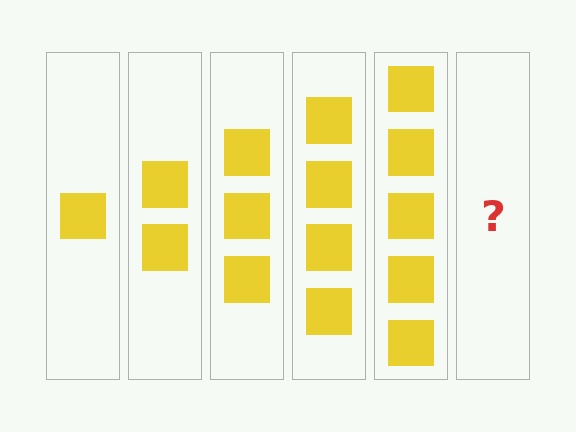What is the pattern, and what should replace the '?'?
The pattern is that each step adds one more square. The '?' should be 6 squares.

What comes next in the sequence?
The next element should be 6 squares.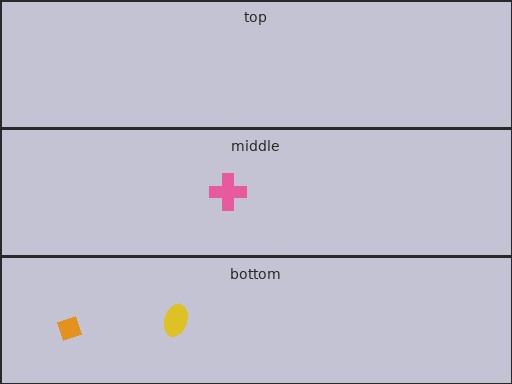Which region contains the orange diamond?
The bottom region.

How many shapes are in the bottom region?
2.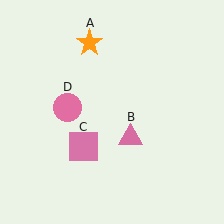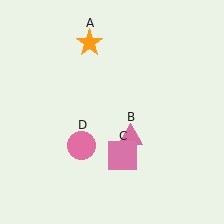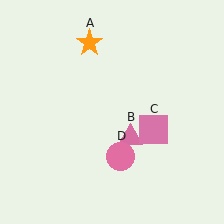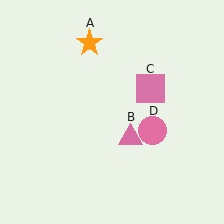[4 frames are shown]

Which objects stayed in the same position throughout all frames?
Orange star (object A) and pink triangle (object B) remained stationary.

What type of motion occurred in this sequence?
The pink square (object C), pink circle (object D) rotated counterclockwise around the center of the scene.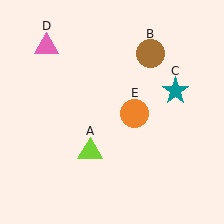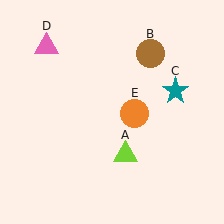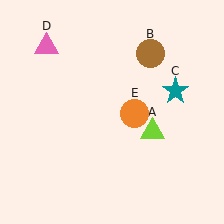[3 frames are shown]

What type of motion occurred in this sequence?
The lime triangle (object A) rotated counterclockwise around the center of the scene.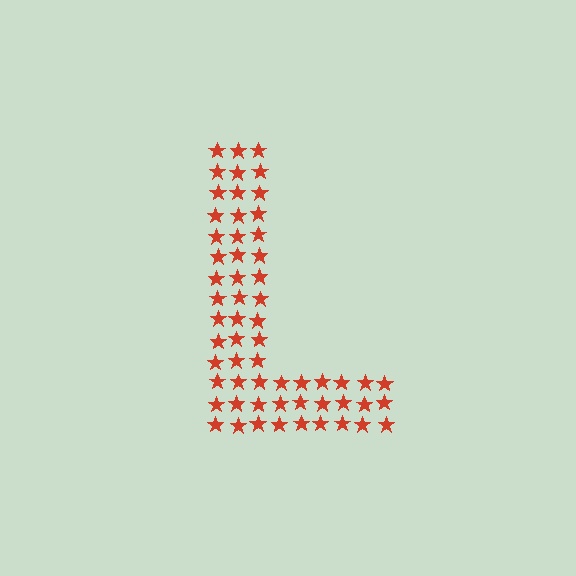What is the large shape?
The large shape is the letter L.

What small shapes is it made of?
It is made of small stars.